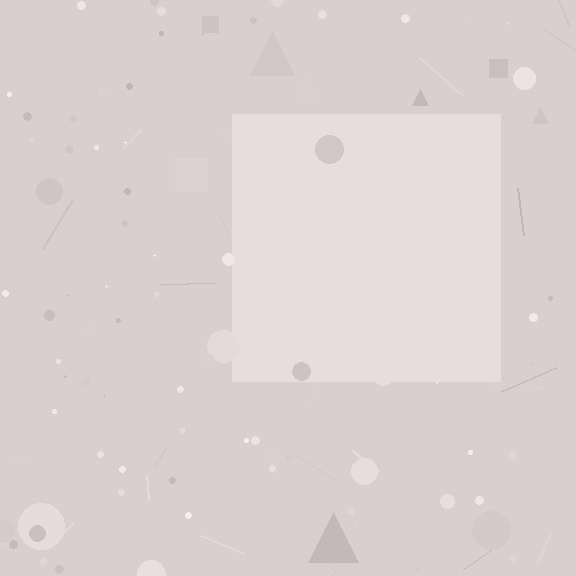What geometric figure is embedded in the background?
A square is embedded in the background.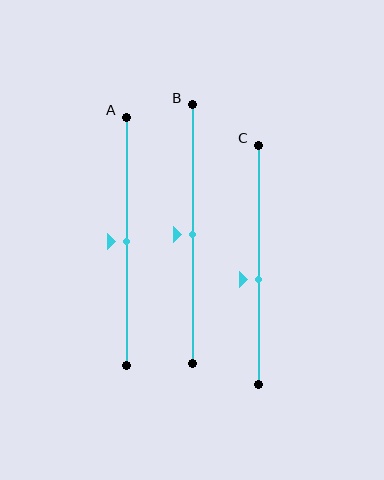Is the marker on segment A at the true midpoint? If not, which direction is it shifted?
Yes, the marker on segment A is at the true midpoint.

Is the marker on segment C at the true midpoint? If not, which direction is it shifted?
No, the marker on segment C is shifted downward by about 6% of the segment length.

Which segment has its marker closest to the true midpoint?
Segment A has its marker closest to the true midpoint.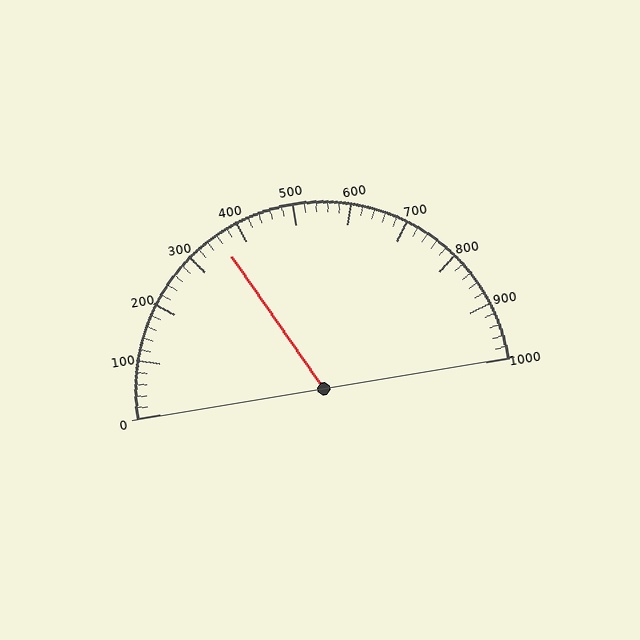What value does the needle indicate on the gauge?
The needle indicates approximately 360.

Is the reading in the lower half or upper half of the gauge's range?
The reading is in the lower half of the range (0 to 1000).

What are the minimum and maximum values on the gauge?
The gauge ranges from 0 to 1000.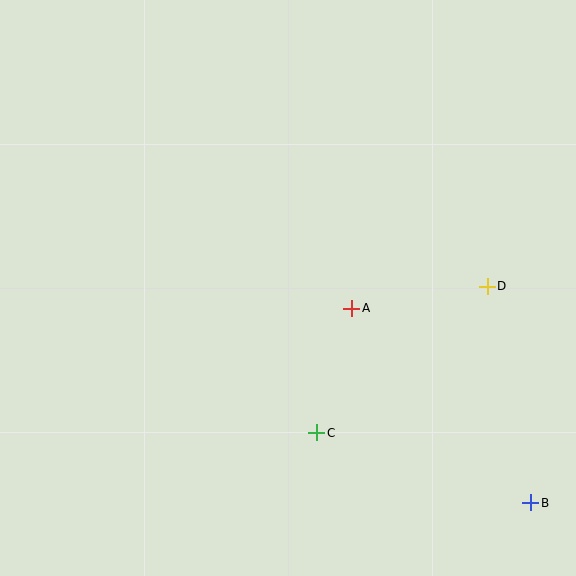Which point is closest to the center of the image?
Point A at (352, 308) is closest to the center.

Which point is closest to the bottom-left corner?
Point C is closest to the bottom-left corner.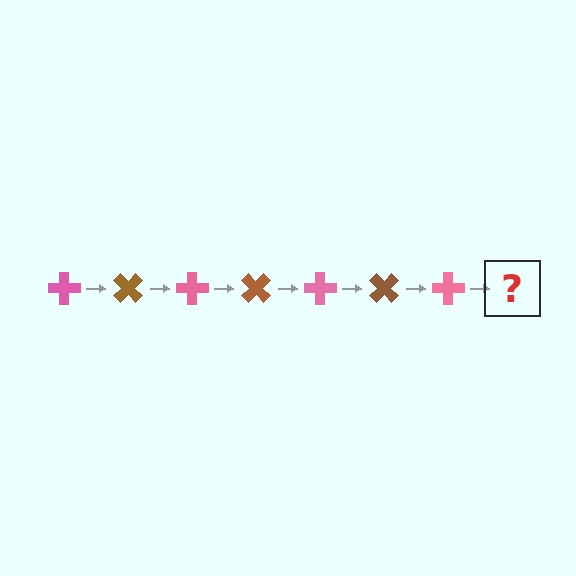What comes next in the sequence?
The next element should be a brown cross, rotated 315 degrees from the start.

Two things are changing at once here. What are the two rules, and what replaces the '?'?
The two rules are that it rotates 45 degrees each step and the color cycles through pink and brown. The '?' should be a brown cross, rotated 315 degrees from the start.